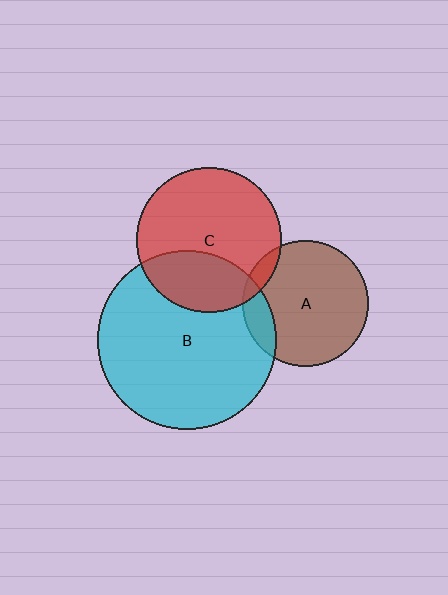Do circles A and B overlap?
Yes.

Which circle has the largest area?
Circle B (cyan).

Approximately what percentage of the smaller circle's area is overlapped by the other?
Approximately 15%.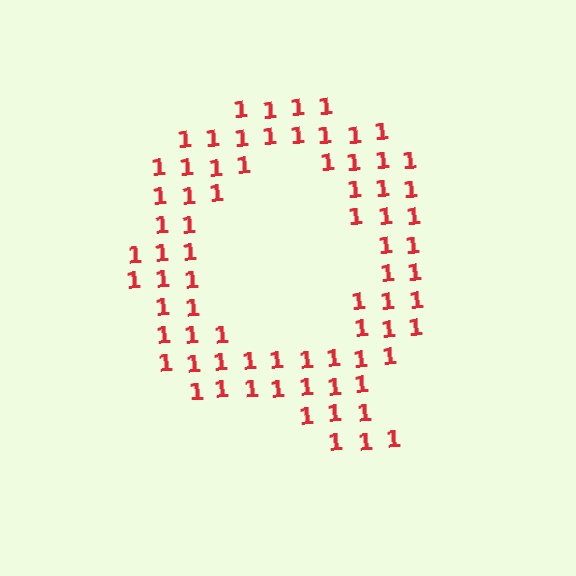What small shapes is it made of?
It is made of small digit 1's.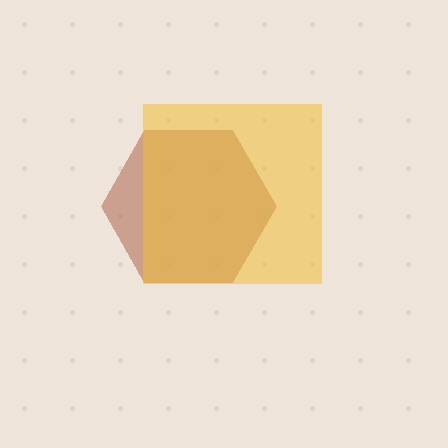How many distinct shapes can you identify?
There are 2 distinct shapes: a brown hexagon, a yellow square.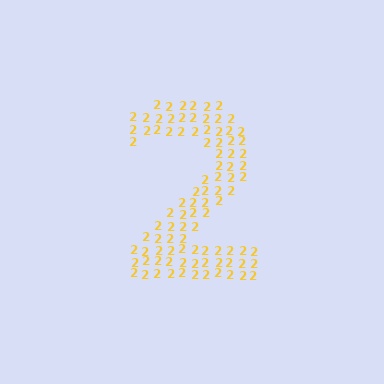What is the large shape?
The large shape is the digit 2.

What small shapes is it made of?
It is made of small digit 2's.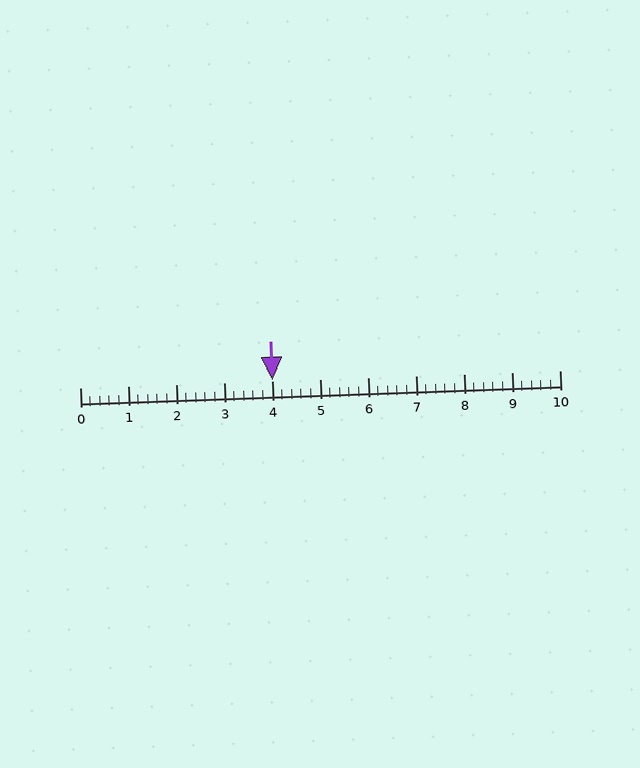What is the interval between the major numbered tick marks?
The major tick marks are spaced 1 units apart.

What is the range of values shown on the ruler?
The ruler shows values from 0 to 10.